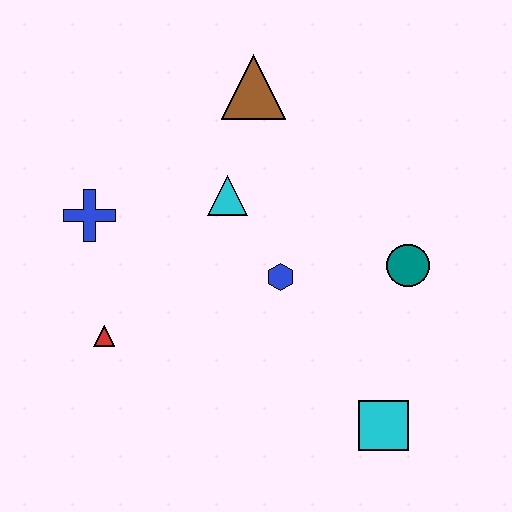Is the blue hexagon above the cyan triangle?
No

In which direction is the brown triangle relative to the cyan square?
The brown triangle is above the cyan square.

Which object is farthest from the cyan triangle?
The cyan square is farthest from the cyan triangle.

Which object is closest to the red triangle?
The blue cross is closest to the red triangle.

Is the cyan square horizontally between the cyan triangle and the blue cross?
No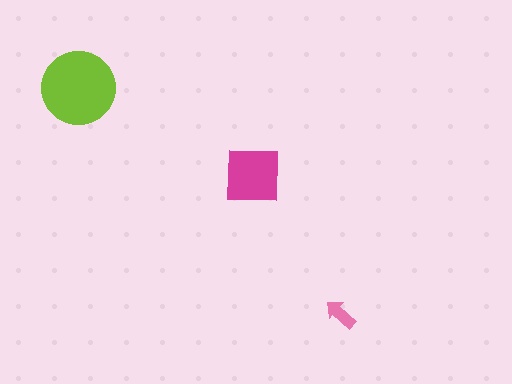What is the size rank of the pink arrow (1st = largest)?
3rd.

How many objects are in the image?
There are 3 objects in the image.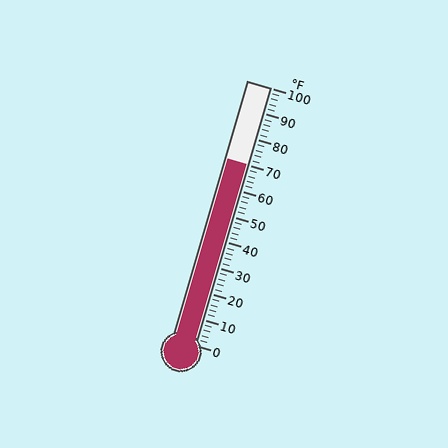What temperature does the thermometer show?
The thermometer shows approximately 70°F.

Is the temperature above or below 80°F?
The temperature is below 80°F.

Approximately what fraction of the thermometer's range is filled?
The thermometer is filled to approximately 70% of its range.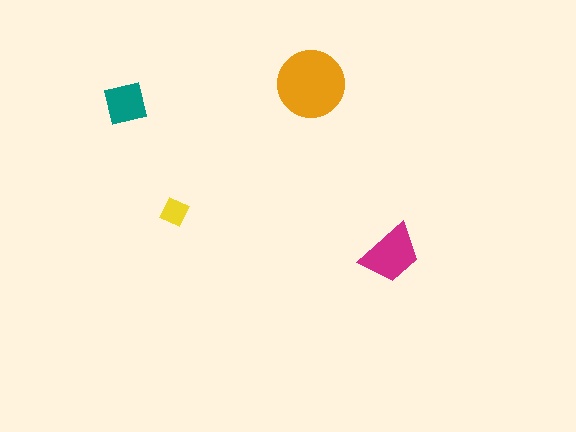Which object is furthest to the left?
The teal square is leftmost.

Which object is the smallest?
The yellow diamond.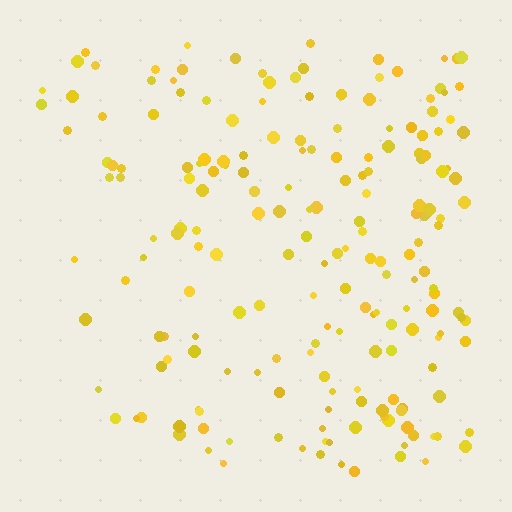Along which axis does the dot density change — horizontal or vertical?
Horizontal.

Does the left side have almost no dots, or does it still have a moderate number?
Still a moderate number, just noticeably fewer than the right.